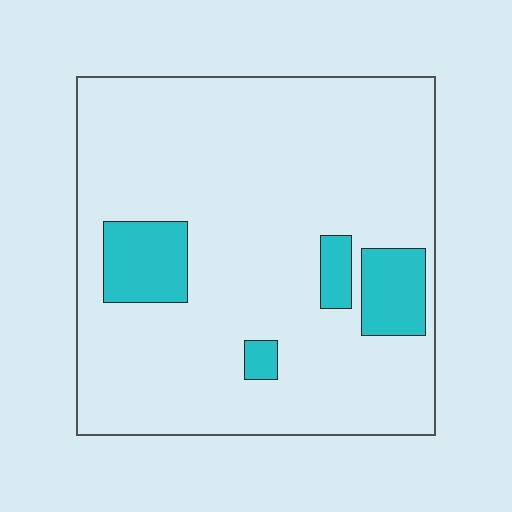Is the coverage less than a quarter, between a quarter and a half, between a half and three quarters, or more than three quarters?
Less than a quarter.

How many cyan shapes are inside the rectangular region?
4.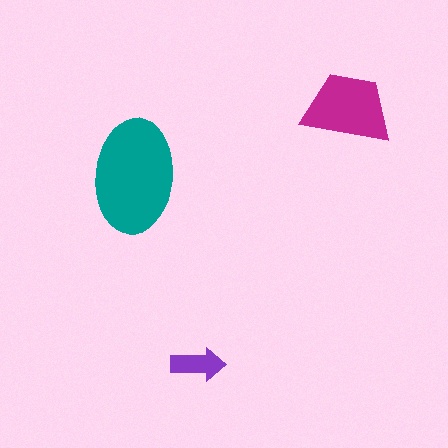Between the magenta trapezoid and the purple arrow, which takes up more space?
The magenta trapezoid.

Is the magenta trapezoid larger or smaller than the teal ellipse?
Smaller.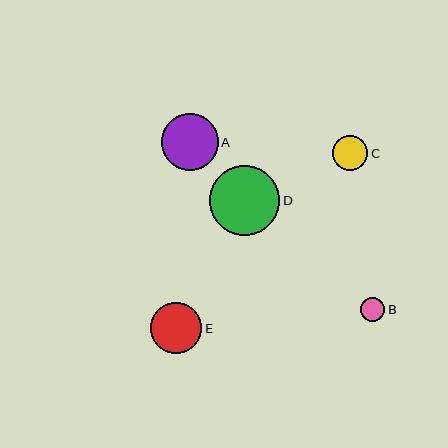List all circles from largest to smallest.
From largest to smallest: D, A, E, C, B.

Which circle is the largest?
Circle D is the largest with a size of approximately 70 pixels.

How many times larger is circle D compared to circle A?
Circle D is approximately 1.2 times the size of circle A.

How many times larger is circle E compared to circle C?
Circle E is approximately 1.5 times the size of circle C.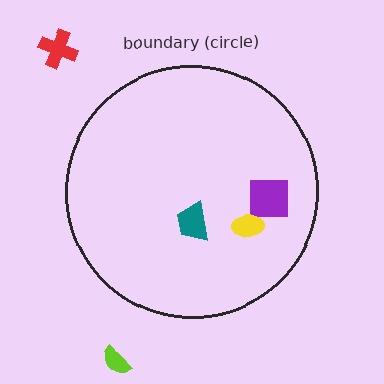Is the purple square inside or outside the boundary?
Inside.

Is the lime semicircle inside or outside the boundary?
Outside.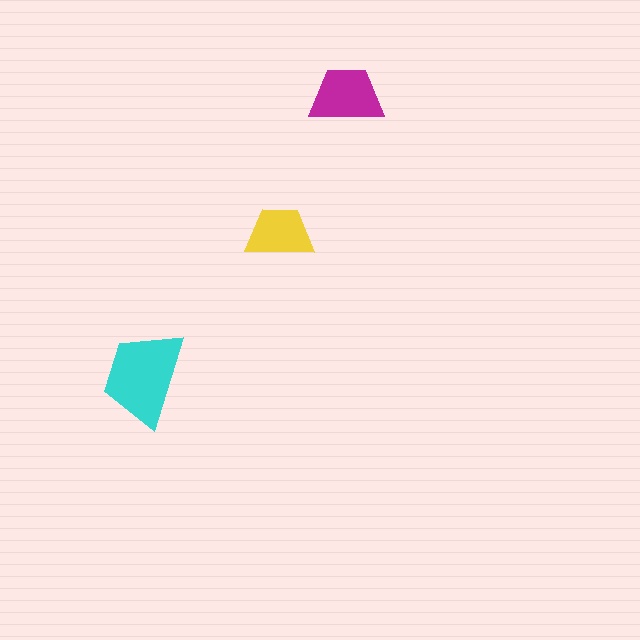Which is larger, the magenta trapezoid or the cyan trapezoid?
The cyan one.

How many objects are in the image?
There are 3 objects in the image.